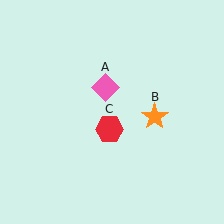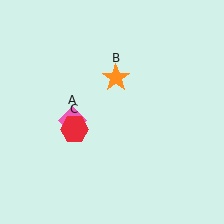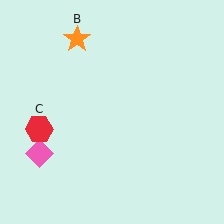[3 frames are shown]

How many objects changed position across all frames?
3 objects changed position: pink diamond (object A), orange star (object B), red hexagon (object C).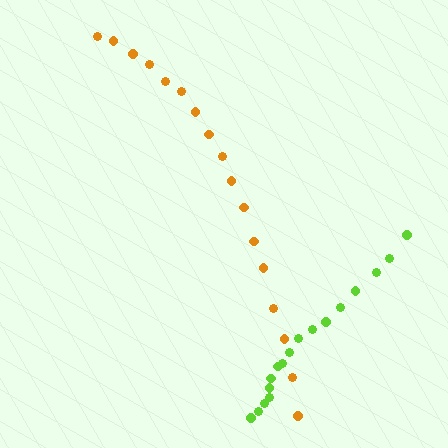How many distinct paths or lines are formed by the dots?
There are 2 distinct paths.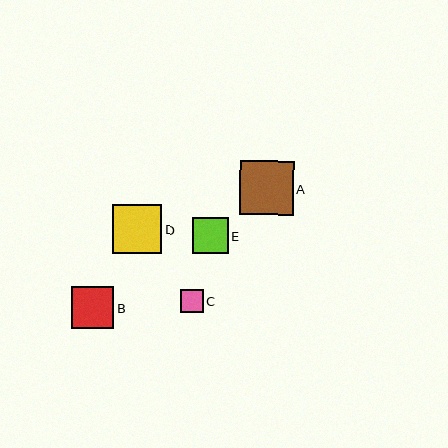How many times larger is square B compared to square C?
Square B is approximately 1.8 times the size of square C.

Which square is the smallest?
Square C is the smallest with a size of approximately 23 pixels.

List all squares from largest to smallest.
From largest to smallest: A, D, B, E, C.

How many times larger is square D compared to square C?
Square D is approximately 2.1 times the size of square C.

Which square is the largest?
Square A is the largest with a size of approximately 54 pixels.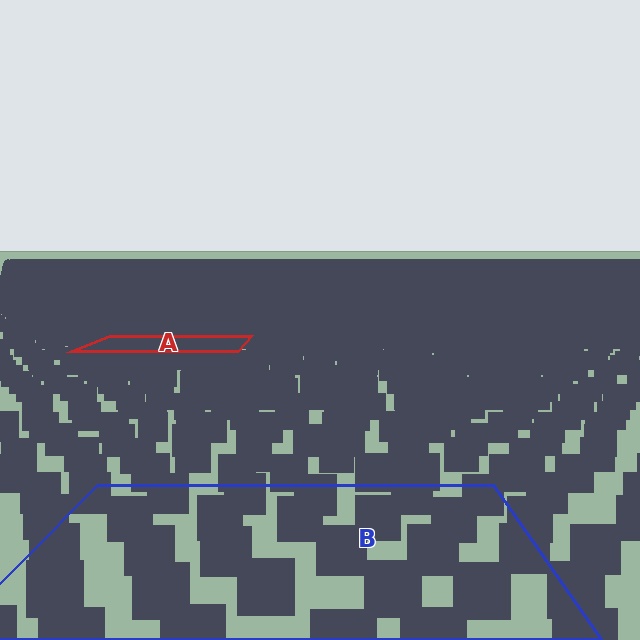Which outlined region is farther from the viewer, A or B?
Region A is farther from the viewer — the texture elements inside it appear smaller and more densely packed.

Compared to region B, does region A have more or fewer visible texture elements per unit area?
Region A has more texture elements per unit area — they are packed more densely because it is farther away.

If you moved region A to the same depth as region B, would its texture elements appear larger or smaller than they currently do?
They would appear larger. At a closer depth, the same texture elements are projected at a bigger on-screen size.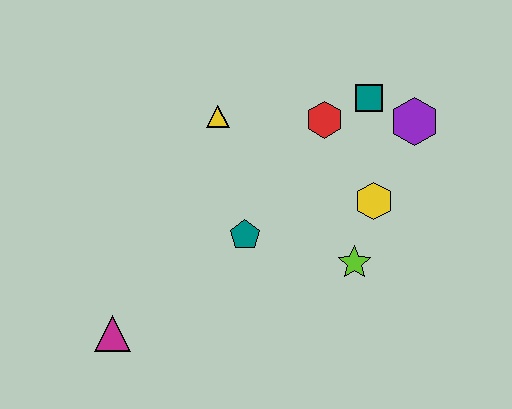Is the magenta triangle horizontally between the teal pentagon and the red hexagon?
No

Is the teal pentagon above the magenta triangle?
Yes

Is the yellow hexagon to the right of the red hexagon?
Yes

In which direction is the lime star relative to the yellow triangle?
The lime star is below the yellow triangle.